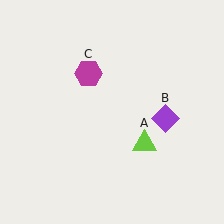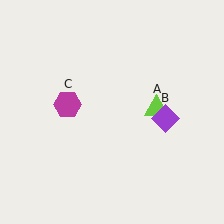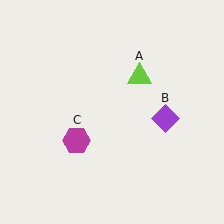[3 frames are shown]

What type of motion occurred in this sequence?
The lime triangle (object A), magenta hexagon (object C) rotated counterclockwise around the center of the scene.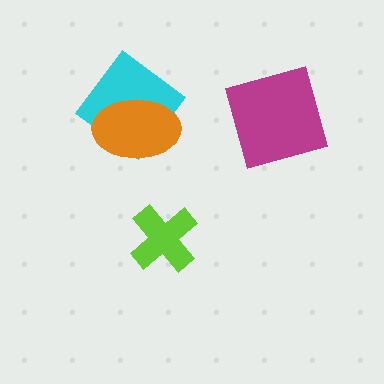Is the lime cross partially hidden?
No, no other shape covers it.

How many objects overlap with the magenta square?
0 objects overlap with the magenta square.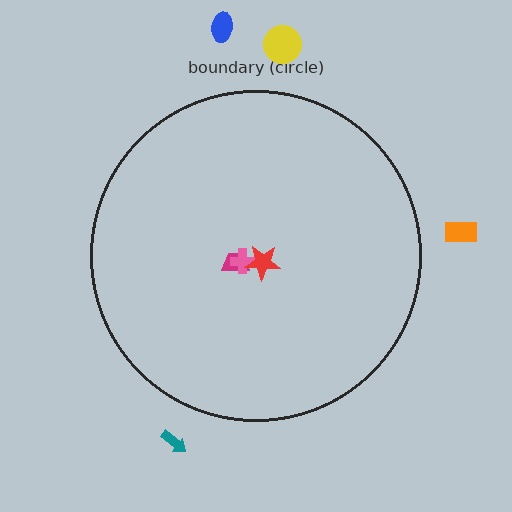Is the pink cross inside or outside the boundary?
Inside.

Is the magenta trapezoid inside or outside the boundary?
Inside.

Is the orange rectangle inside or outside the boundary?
Outside.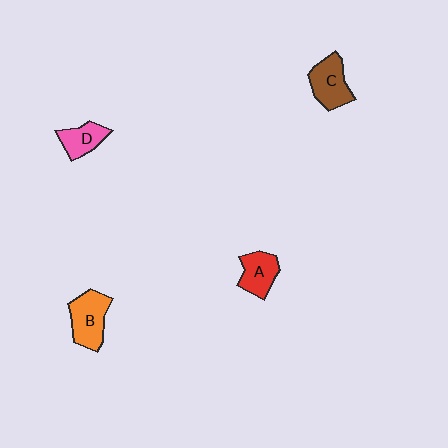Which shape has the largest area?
Shape B (orange).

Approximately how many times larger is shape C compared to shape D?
Approximately 1.4 times.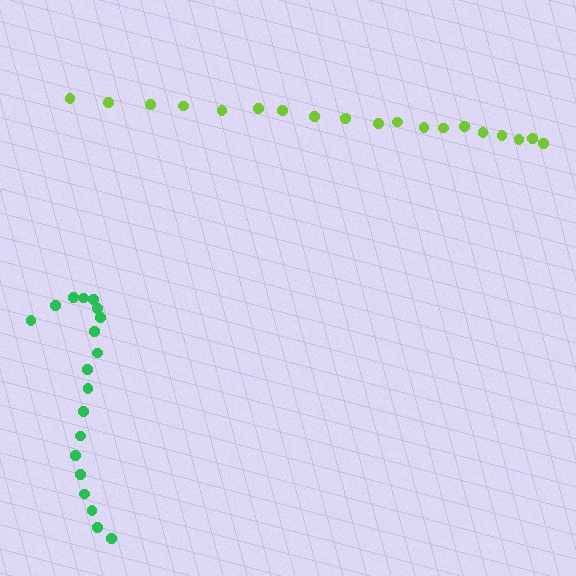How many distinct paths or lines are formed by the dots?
There are 2 distinct paths.